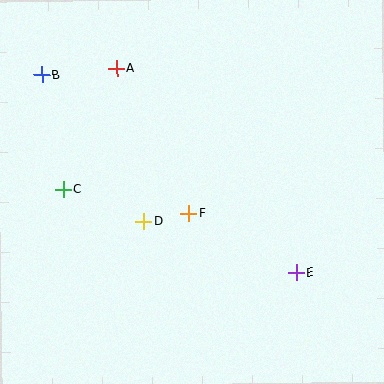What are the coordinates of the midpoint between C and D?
The midpoint between C and D is at (104, 205).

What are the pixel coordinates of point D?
Point D is at (144, 221).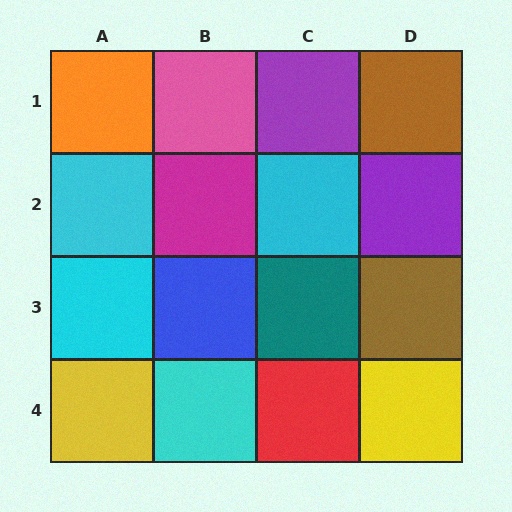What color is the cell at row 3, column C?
Teal.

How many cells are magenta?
1 cell is magenta.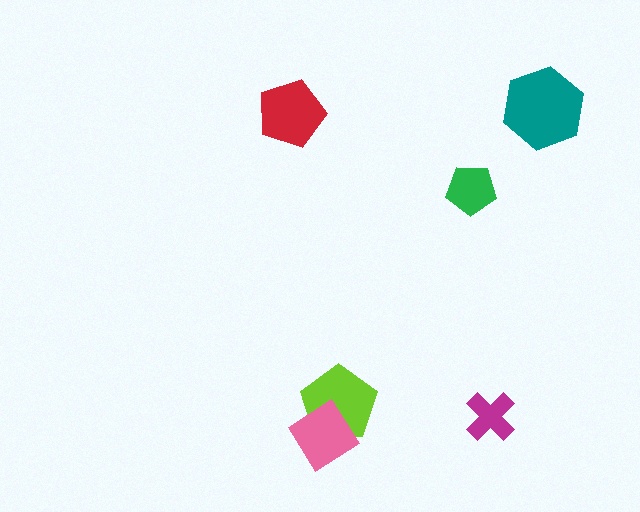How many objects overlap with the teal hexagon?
0 objects overlap with the teal hexagon.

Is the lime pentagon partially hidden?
Yes, it is partially covered by another shape.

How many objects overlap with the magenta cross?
0 objects overlap with the magenta cross.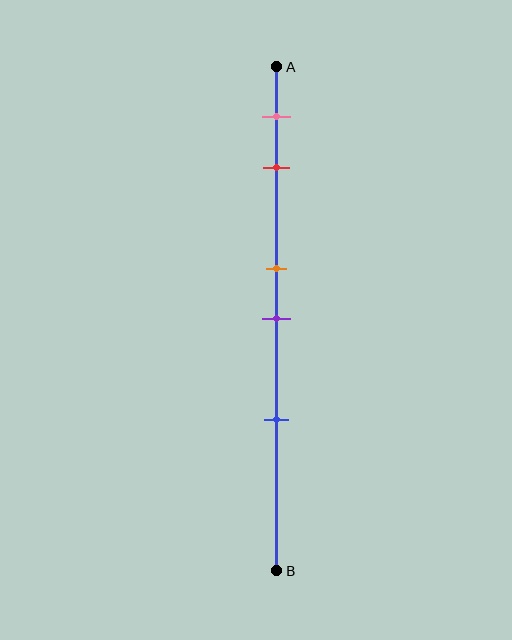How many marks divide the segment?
There are 5 marks dividing the segment.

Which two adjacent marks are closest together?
The orange and purple marks are the closest adjacent pair.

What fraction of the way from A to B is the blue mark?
The blue mark is approximately 70% (0.7) of the way from A to B.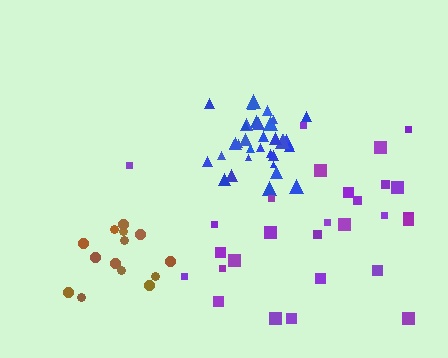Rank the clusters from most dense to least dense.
blue, brown, purple.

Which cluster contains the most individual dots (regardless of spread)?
Blue (35).